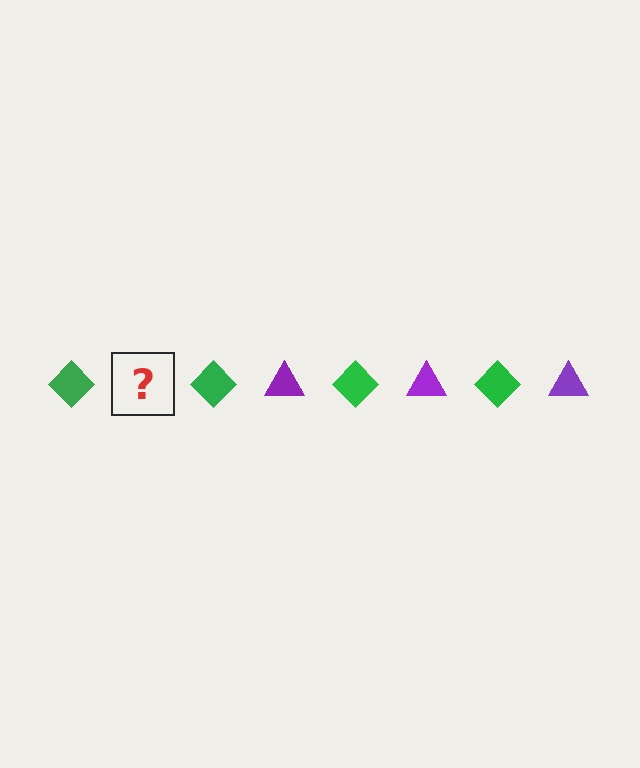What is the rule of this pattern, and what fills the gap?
The rule is that the pattern alternates between green diamond and purple triangle. The gap should be filled with a purple triangle.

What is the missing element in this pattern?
The missing element is a purple triangle.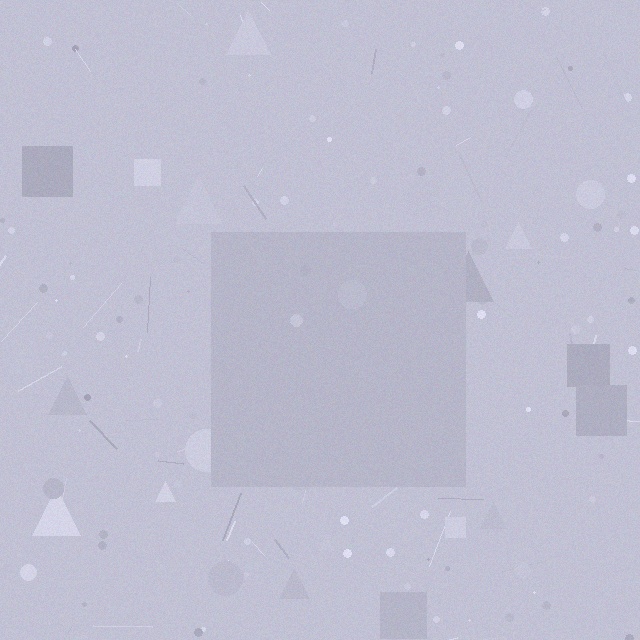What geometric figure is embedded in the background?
A square is embedded in the background.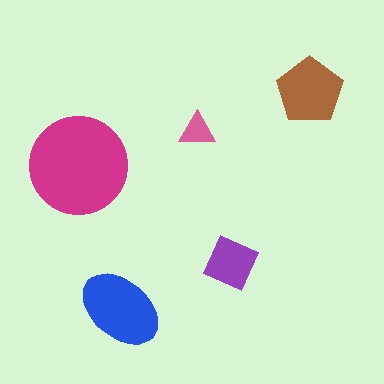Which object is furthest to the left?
The magenta circle is leftmost.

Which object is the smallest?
The pink triangle.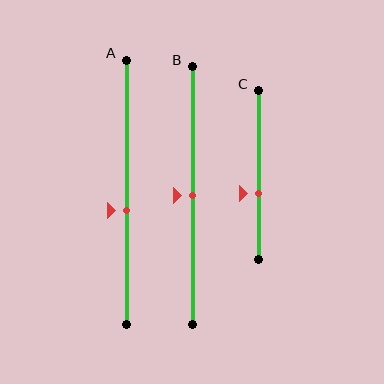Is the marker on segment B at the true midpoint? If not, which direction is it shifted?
Yes, the marker on segment B is at the true midpoint.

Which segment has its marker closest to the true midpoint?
Segment B has its marker closest to the true midpoint.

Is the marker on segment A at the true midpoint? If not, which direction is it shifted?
No, the marker on segment A is shifted downward by about 7% of the segment length.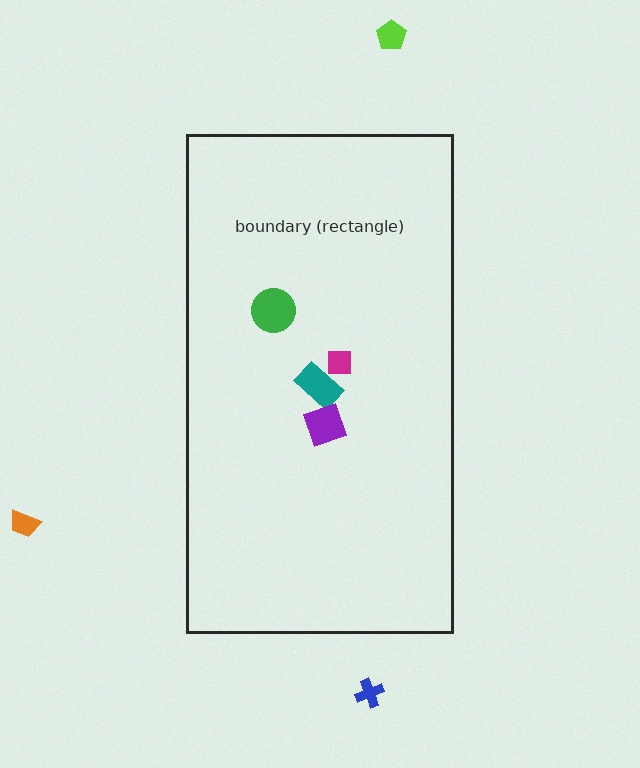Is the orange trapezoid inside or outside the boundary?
Outside.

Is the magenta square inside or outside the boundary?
Inside.